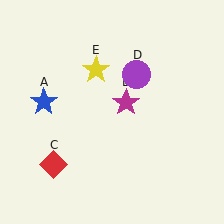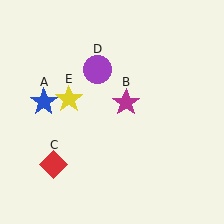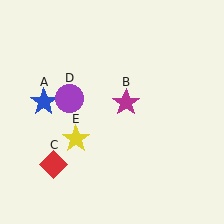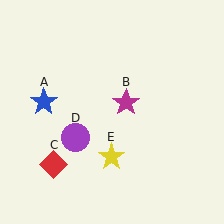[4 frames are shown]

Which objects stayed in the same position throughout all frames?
Blue star (object A) and magenta star (object B) and red diamond (object C) remained stationary.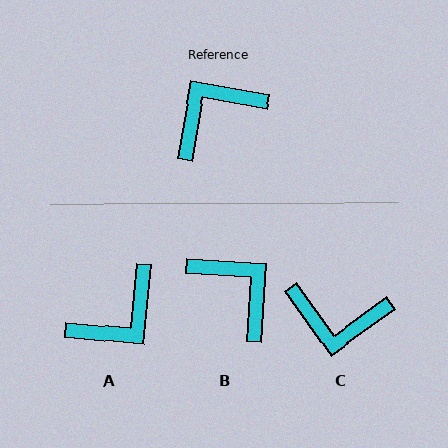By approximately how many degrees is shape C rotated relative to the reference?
Approximately 135 degrees counter-clockwise.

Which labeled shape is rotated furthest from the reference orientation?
A, about 176 degrees away.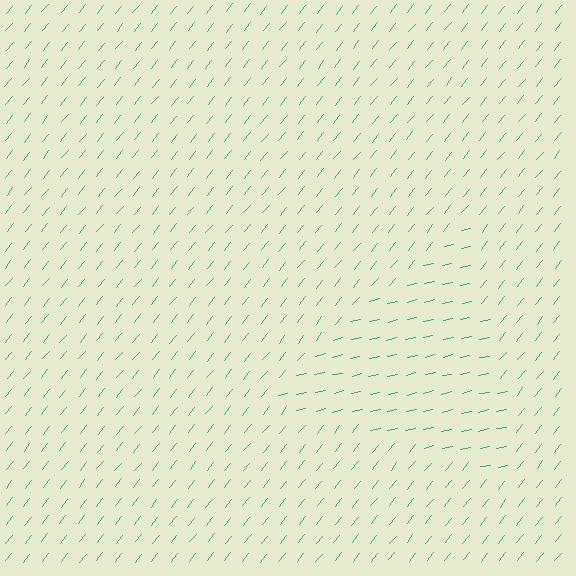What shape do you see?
I see a triangle.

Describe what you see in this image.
The image is filled with small green line segments. A triangle region in the image has lines oriented differently from the surrounding lines, creating a visible texture boundary.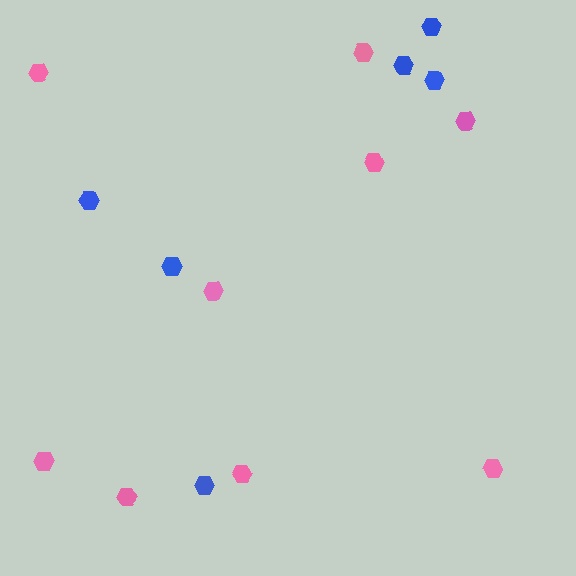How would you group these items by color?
There are 2 groups: one group of pink hexagons (9) and one group of blue hexagons (6).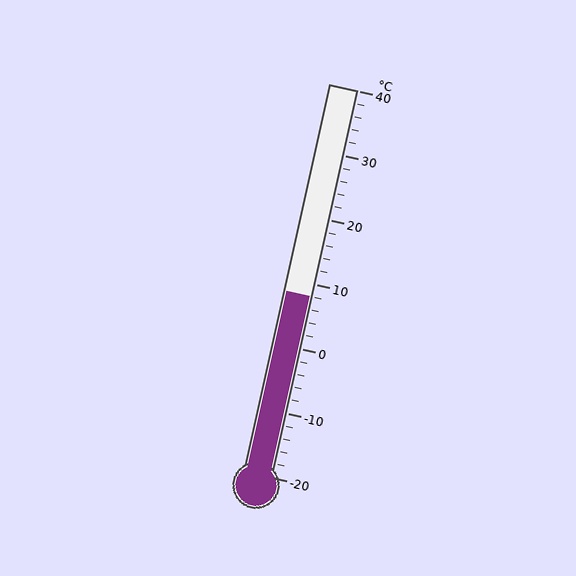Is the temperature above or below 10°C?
The temperature is below 10°C.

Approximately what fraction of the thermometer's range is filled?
The thermometer is filled to approximately 45% of its range.